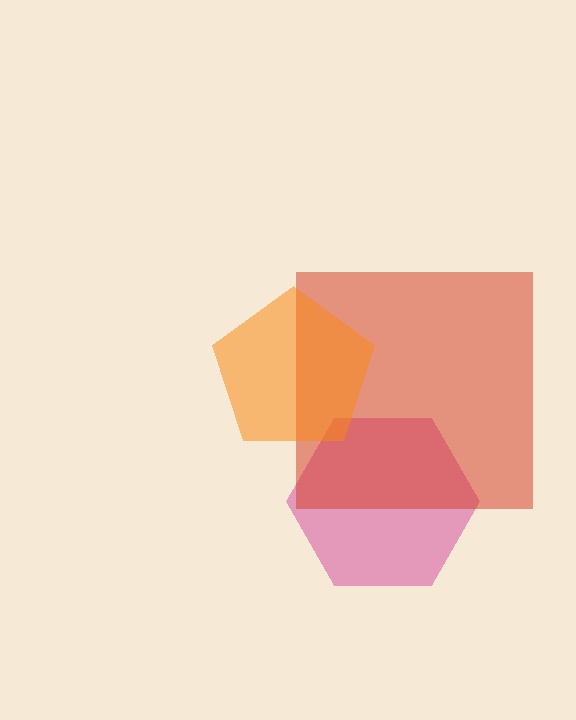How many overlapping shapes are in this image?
There are 3 overlapping shapes in the image.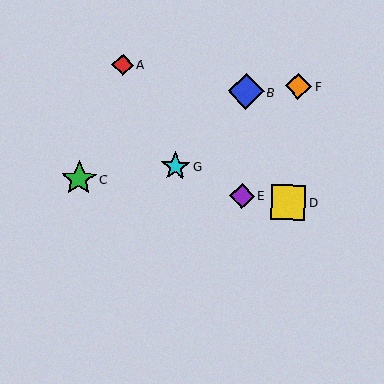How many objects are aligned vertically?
2 objects (B, E) are aligned vertically.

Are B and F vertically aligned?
No, B is at x≈246 and F is at x≈299.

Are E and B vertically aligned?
Yes, both are at x≈242.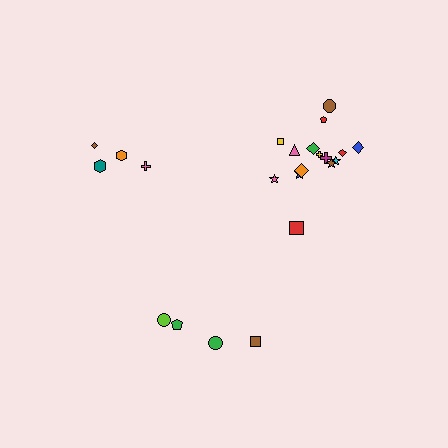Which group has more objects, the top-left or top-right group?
The top-right group.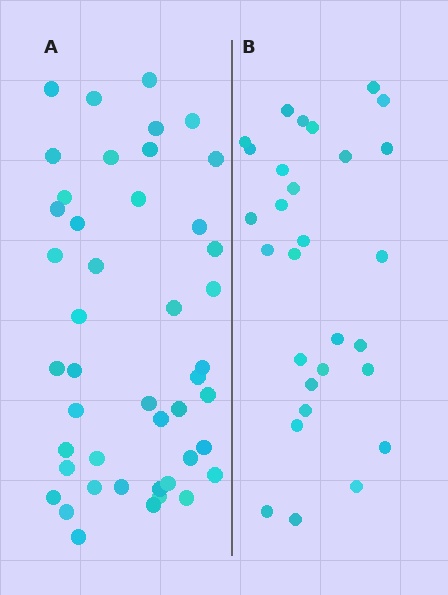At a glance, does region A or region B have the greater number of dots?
Region A (the left region) has more dots.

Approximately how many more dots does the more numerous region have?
Region A has approximately 15 more dots than region B.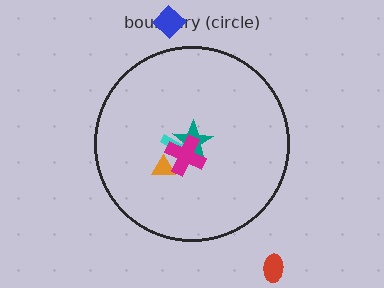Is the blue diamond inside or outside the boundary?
Outside.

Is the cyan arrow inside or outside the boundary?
Inside.